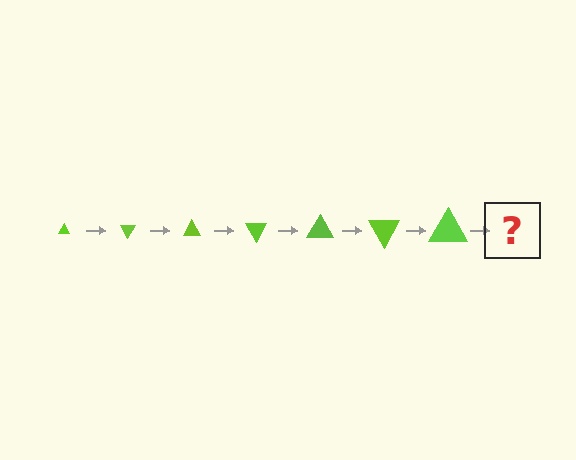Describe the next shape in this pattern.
It should be a triangle, larger than the previous one and rotated 420 degrees from the start.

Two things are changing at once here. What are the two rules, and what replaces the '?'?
The two rules are that the triangle grows larger each step and it rotates 60 degrees each step. The '?' should be a triangle, larger than the previous one and rotated 420 degrees from the start.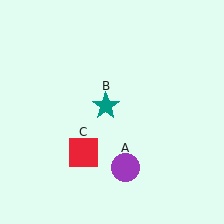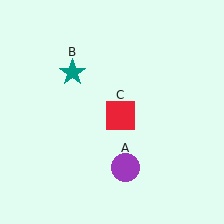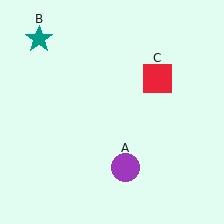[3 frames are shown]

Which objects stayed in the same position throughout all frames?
Purple circle (object A) remained stationary.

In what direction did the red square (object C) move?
The red square (object C) moved up and to the right.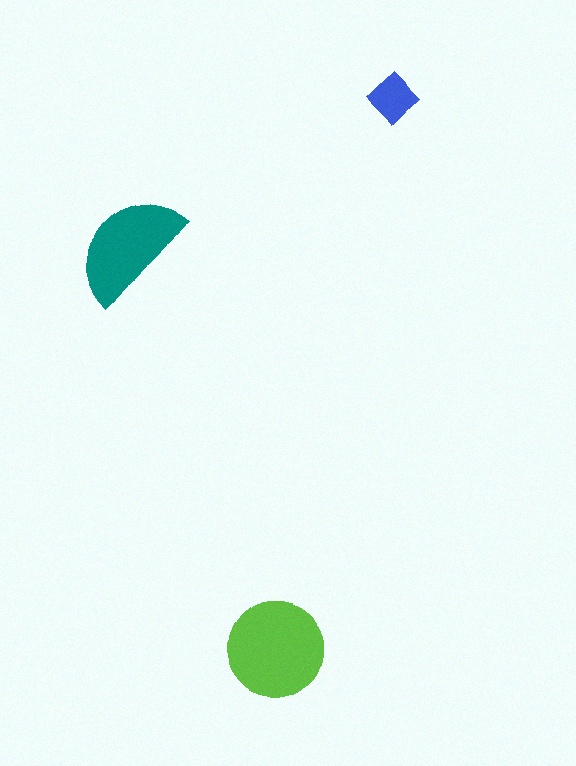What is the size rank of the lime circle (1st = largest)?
1st.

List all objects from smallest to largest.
The blue diamond, the teal semicircle, the lime circle.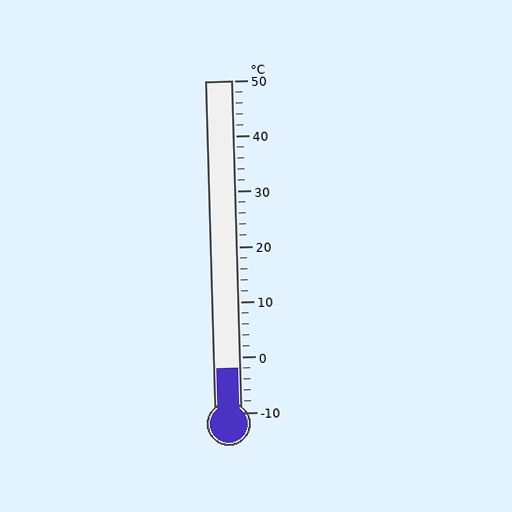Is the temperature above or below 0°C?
The temperature is below 0°C.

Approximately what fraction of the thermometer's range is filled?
The thermometer is filled to approximately 15% of its range.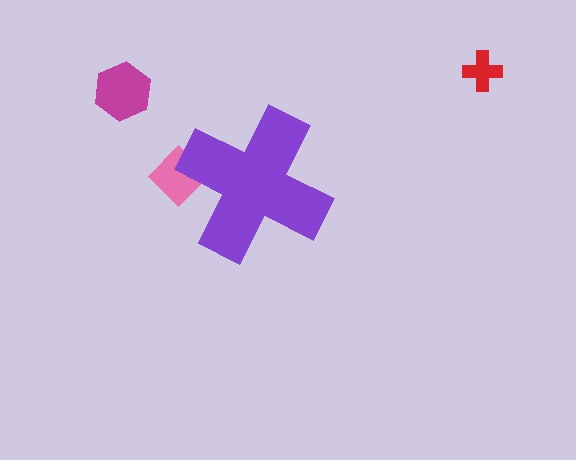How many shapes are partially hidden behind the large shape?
1 shape is partially hidden.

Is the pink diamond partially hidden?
Yes, the pink diamond is partially hidden behind the purple cross.